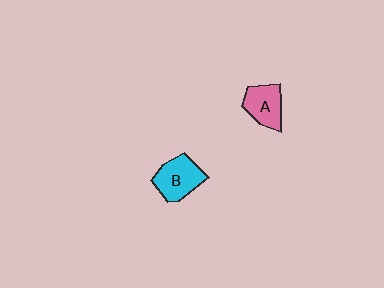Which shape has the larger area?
Shape B (cyan).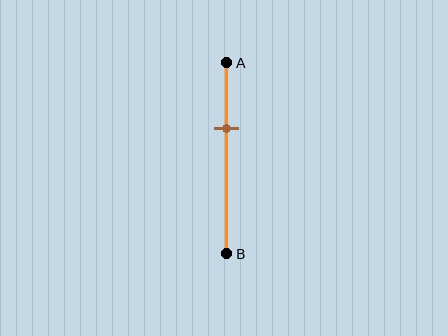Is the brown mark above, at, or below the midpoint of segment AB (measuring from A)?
The brown mark is above the midpoint of segment AB.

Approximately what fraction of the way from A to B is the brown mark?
The brown mark is approximately 35% of the way from A to B.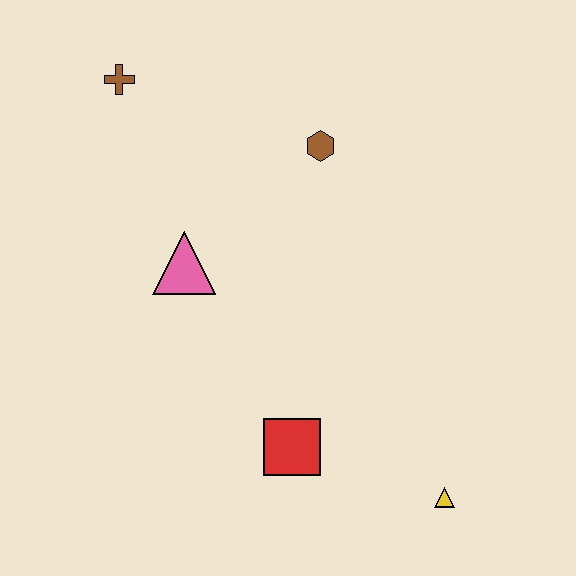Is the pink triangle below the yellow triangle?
No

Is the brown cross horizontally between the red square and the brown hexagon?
No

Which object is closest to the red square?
The yellow triangle is closest to the red square.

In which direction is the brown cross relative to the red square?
The brown cross is above the red square.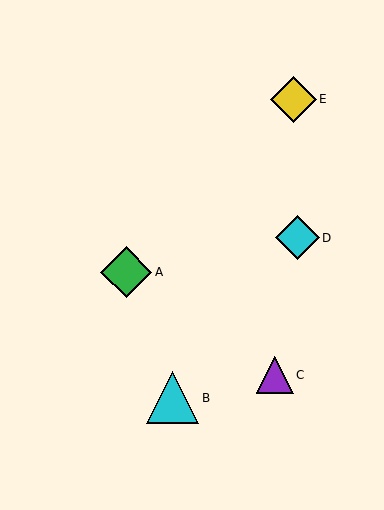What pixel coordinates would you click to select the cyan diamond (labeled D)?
Click at (298, 238) to select the cyan diamond D.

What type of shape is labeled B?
Shape B is a cyan triangle.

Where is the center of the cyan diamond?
The center of the cyan diamond is at (298, 238).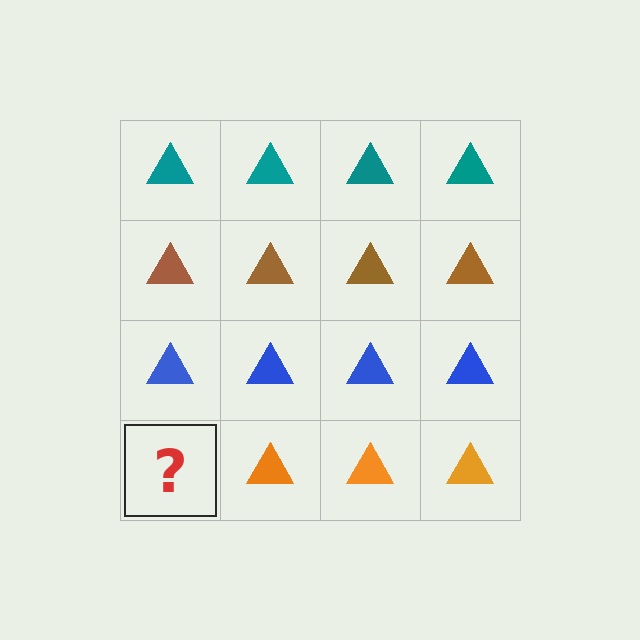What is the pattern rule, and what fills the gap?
The rule is that each row has a consistent color. The gap should be filled with an orange triangle.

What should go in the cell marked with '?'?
The missing cell should contain an orange triangle.